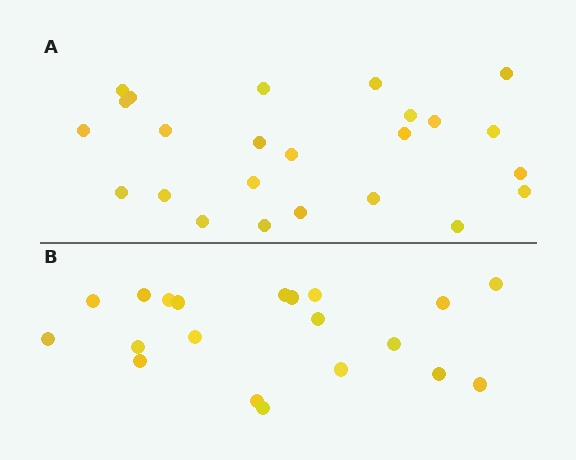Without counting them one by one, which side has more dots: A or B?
Region A (the top region) has more dots.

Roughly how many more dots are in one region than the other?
Region A has about 4 more dots than region B.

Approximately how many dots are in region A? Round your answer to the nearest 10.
About 20 dots. (The exact count is 24, which rounds to 20.)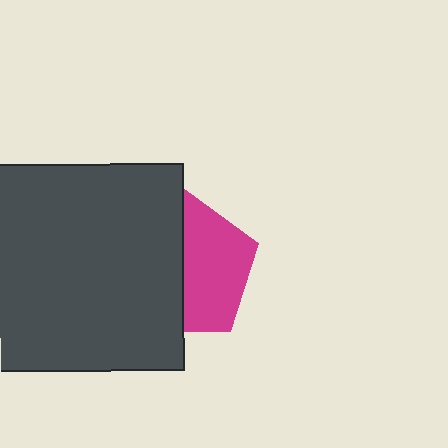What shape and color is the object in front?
The object in front is a dark gray square.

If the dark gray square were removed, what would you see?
You would see the complete magenta pentagon.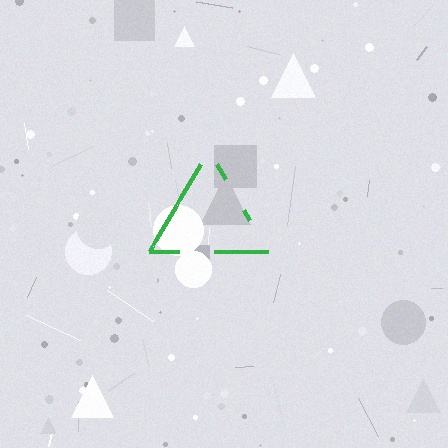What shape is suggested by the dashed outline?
The dashed outline suggests a triangle.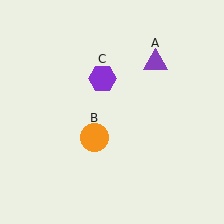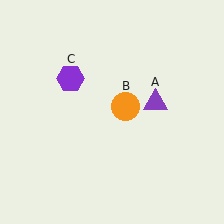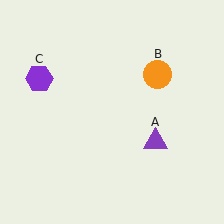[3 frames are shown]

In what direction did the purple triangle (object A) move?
The purple triangle (object A) moved down.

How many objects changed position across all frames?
3 objects changed position: purple triangle (object A), orange circle (object B), purple hexagon (object C).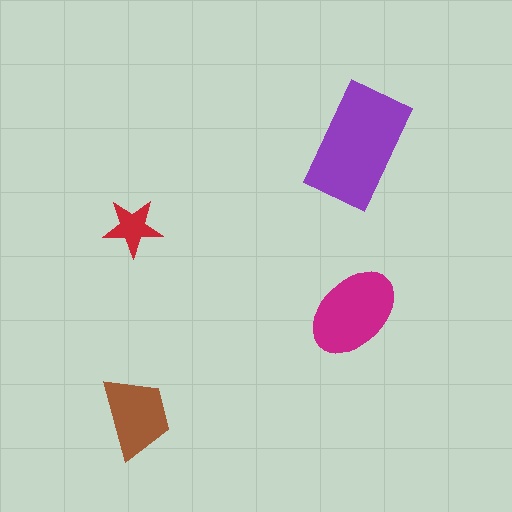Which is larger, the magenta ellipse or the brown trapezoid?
The magenta ellipse.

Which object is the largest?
The purple rectangle.